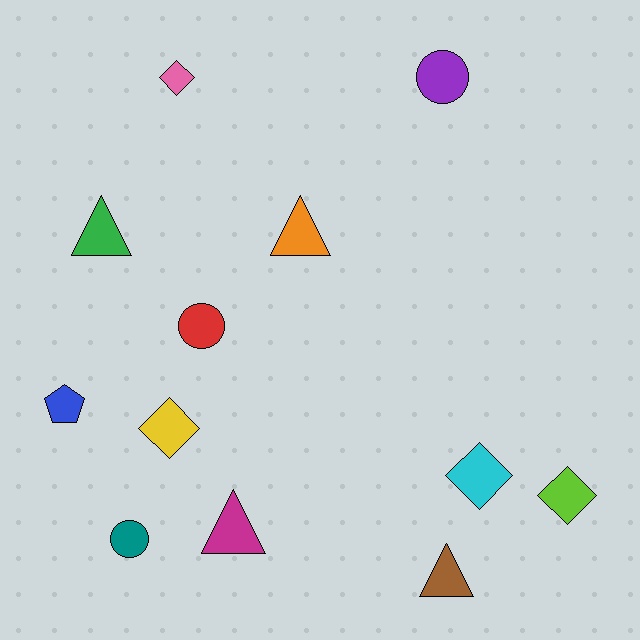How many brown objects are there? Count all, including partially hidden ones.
There is 1 brown object.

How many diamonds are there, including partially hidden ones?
There are 4 diamonds.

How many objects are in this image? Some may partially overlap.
There are 12 objects.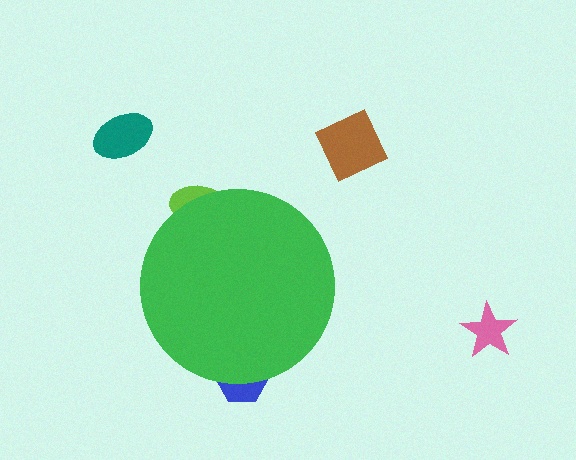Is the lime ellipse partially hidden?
Yes, the lime ellipse is partially hidden behind the green circle.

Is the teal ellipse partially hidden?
No, the teal ellipse is fully visible.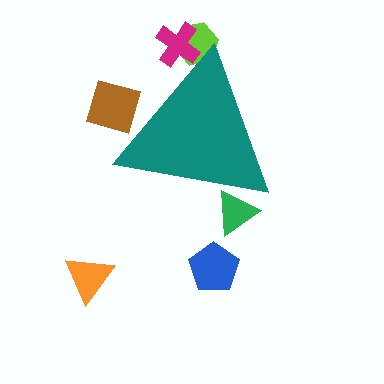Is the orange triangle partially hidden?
No, the orange triangle is fully visible.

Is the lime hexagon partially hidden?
Yes, the lime hexagon is partially hidden behind the teal triangle.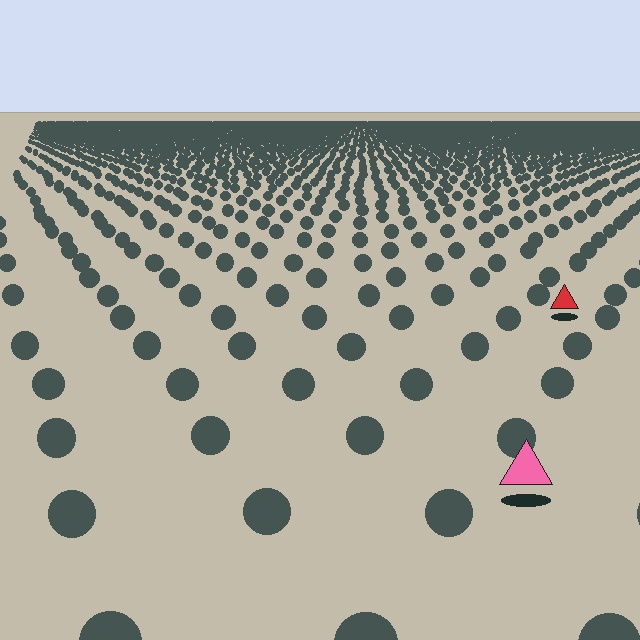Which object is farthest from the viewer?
The red triangle is farthest from the viewer. It appears smaller and the ground texture around it is denser.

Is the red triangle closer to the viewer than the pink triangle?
No. The pink triangle is closer — you can tell from the texture gradient: the ground texture is coarser near it.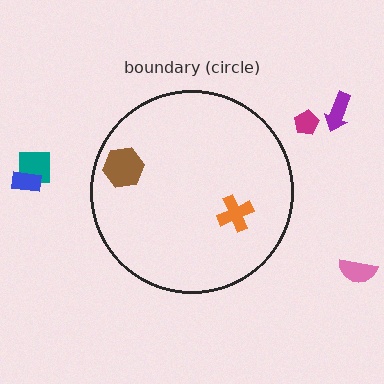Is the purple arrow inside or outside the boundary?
Outside.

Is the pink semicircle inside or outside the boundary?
Outside.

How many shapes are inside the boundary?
2 inside, 5 outside.